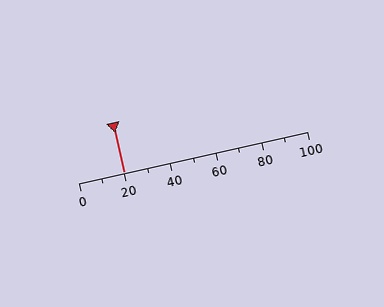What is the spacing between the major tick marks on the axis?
The major ticks are spaced 20 apart.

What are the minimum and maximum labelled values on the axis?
The axis runs from 0 to 100.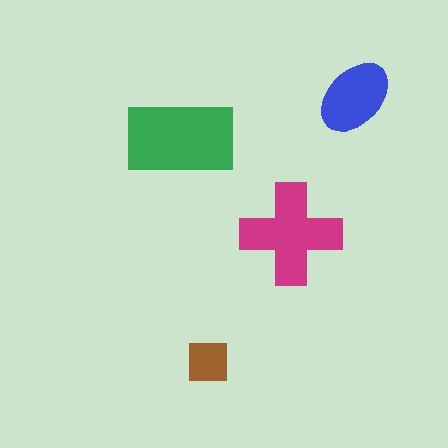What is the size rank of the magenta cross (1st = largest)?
2nd.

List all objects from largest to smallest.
The green rectangle, the magenta cross, the blue ellipse, the brown square.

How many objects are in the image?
There are 4 objects in the image.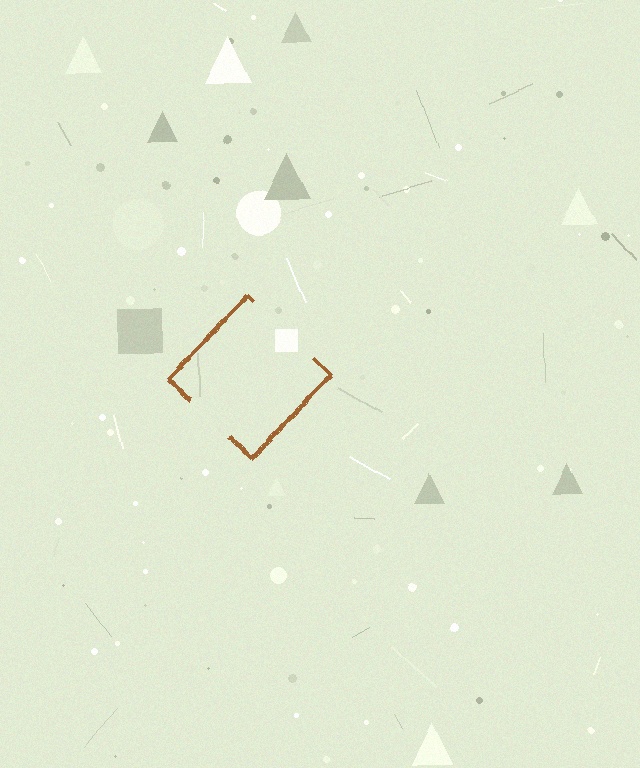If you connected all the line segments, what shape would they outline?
They would outline a diamond.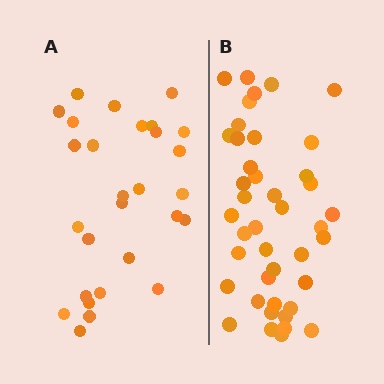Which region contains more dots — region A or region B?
Region B (the right region) has more dots.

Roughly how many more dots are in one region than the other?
Region B has approximately 15 more dots than region A.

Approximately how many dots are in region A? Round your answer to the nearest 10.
About 30 dots. (The exact count is 28, which rounds to 30.)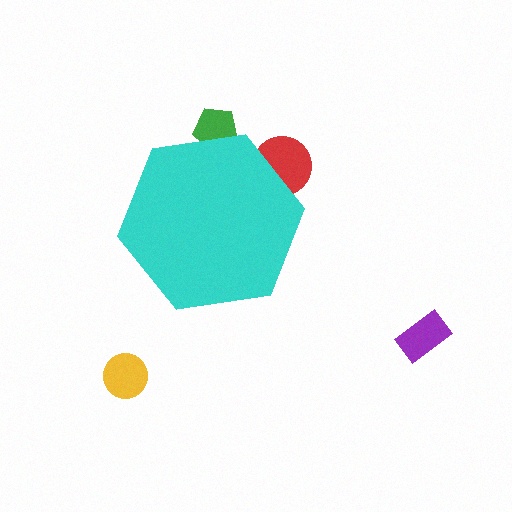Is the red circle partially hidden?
Yes, the red circle is partially hidden behind the cyan hexagon.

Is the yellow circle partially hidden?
No, the yellow circle is fully visible.